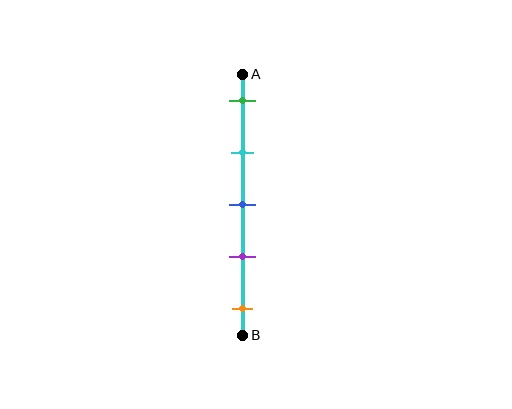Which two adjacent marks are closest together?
The blue and purple marks are the closest adjacent pair.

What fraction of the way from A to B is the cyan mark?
The cyan mark is approximately 30% (0.3) of the way from A to B.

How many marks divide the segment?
There are 5 marks dividing the segment.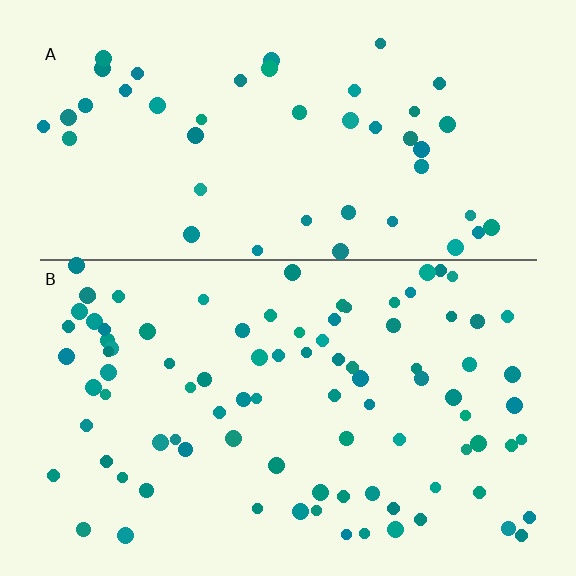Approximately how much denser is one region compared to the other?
Approximately 2.0× — region B over region A.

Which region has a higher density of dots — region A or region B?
B (the bottom).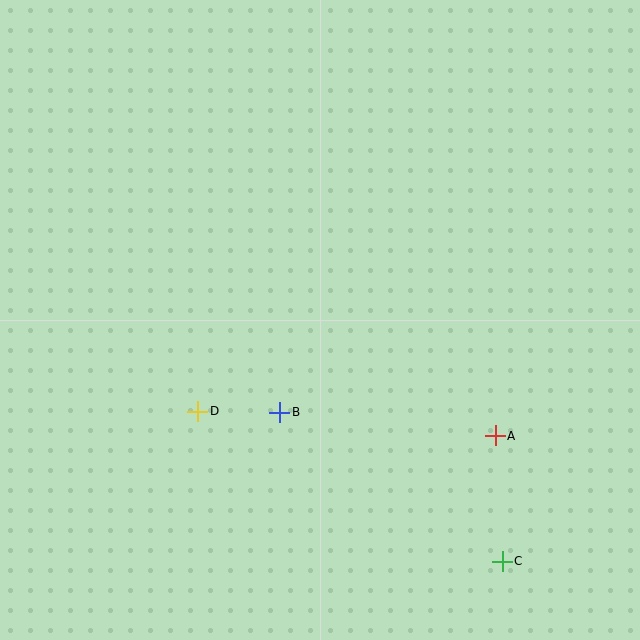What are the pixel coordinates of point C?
Point C is at (502, 561).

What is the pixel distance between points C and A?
The distance between C and A is 126 pixels.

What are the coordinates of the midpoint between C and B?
The midpoint between C and B is at (391, 487).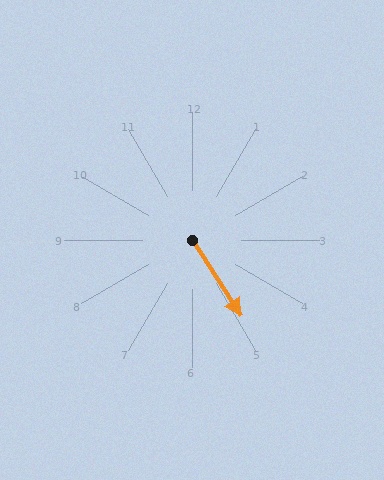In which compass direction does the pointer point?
Southeast.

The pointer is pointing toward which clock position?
Roughly 5 o'clock.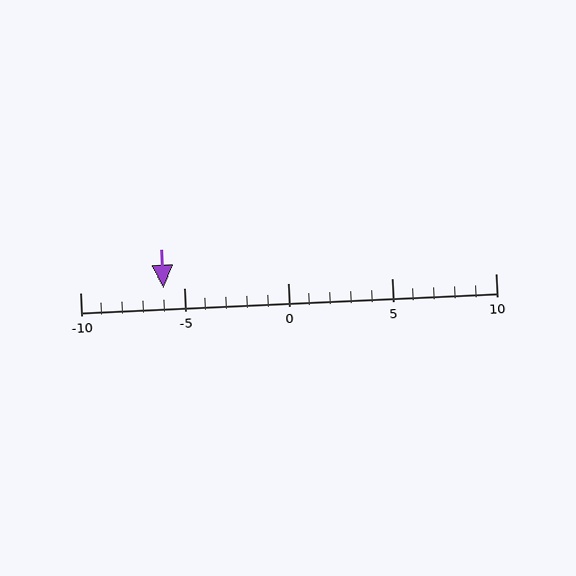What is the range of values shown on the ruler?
The ruler shows values from -10 to 10.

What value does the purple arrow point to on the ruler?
The purple arrow points to approximately -6.